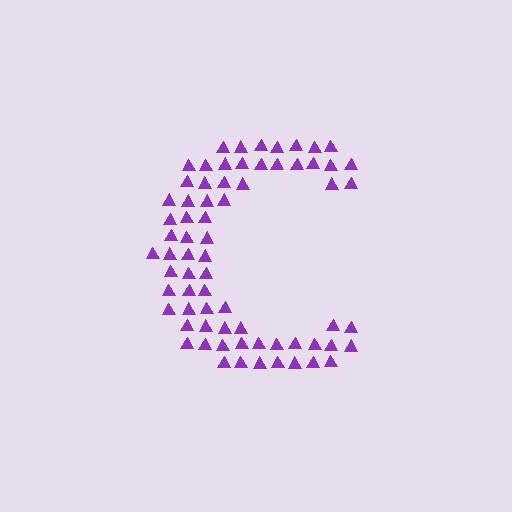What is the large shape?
The large shape is the letter C.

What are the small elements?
The small elements are triangles.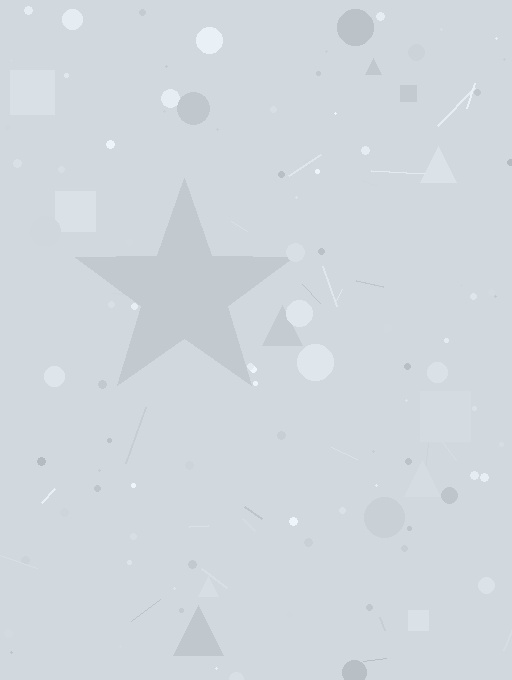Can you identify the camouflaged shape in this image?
The camouflaged shape is a star.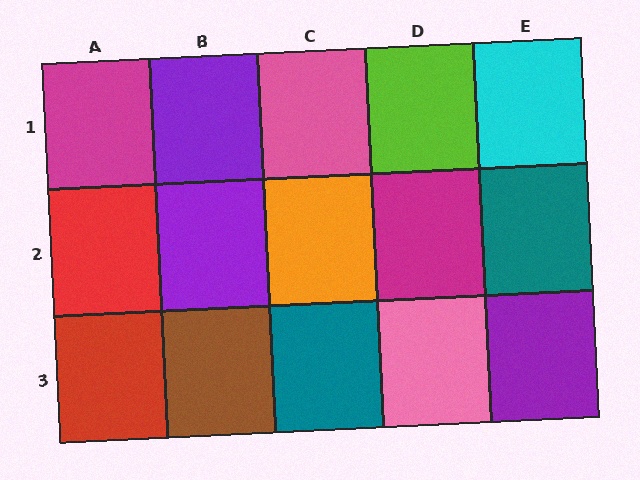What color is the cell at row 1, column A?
Magenta.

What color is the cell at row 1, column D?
Lime.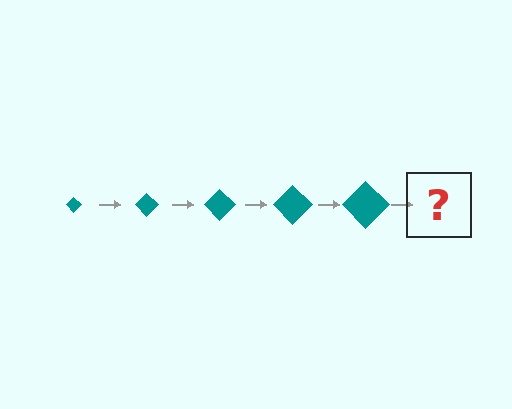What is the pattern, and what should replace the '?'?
The pattern is that the diamond gets progressively larger each step. The '?' should be a teal diamond, larger than the previous one.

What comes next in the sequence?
The next element should be a teal diamond, larger than the previous one.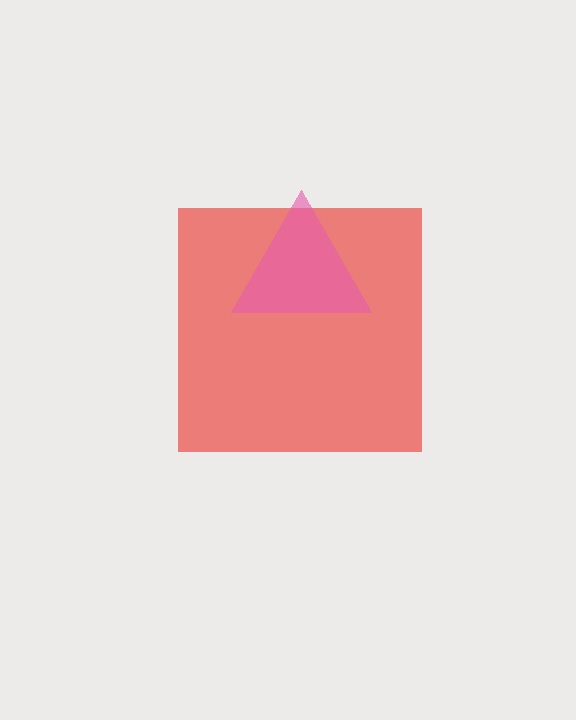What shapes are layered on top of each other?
The layered shapes are: a red square, a pink triangle.